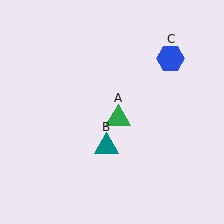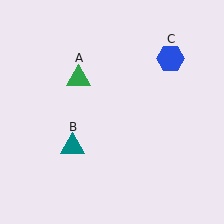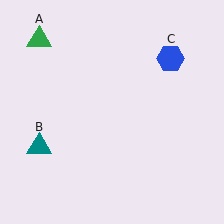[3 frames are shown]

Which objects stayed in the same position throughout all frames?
Blue hexagon (object C) remained stationary.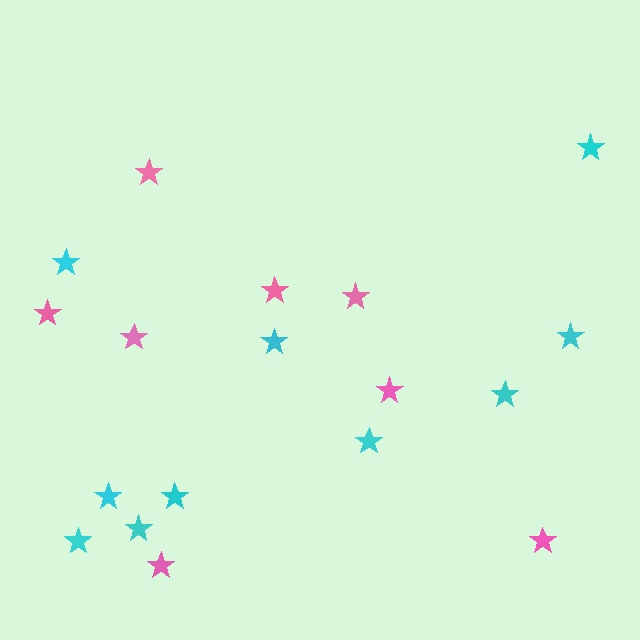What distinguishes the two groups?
There are 2 groups: one group of pink stars (8) and one group of cyan stars (10).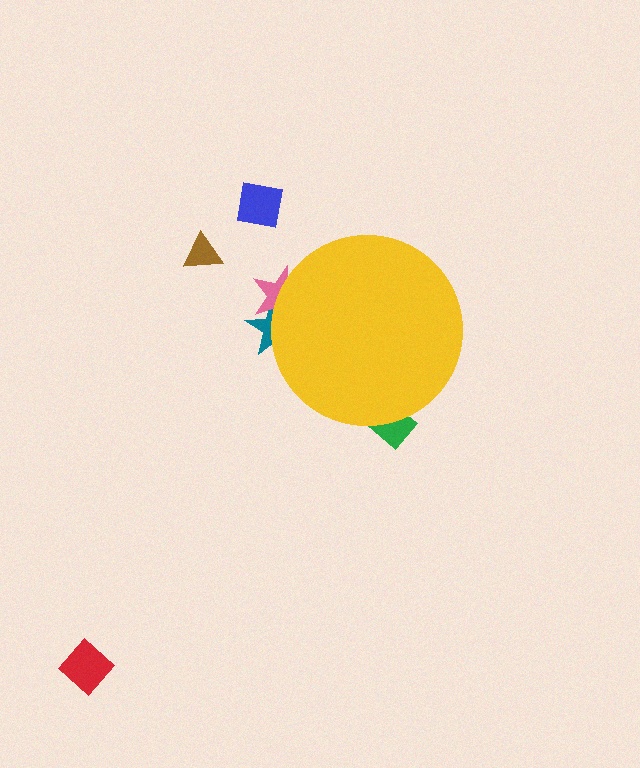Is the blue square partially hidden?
No, the blue square is fully visible.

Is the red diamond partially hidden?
No, the red diamond is fully visible.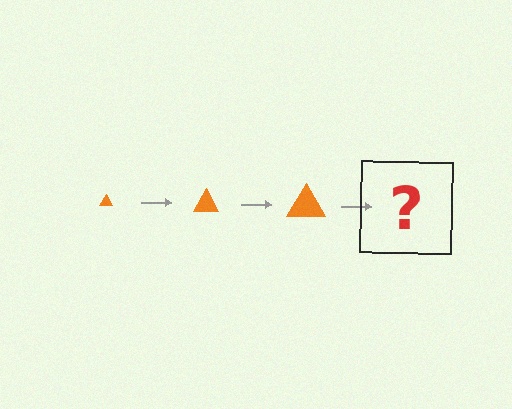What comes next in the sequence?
The next element should be an orange triangle, larger than the previous one.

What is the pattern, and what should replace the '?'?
The pattern is that the triangle gets progressively larger each step. The '?' should be an orange triangle, larger than the previous one.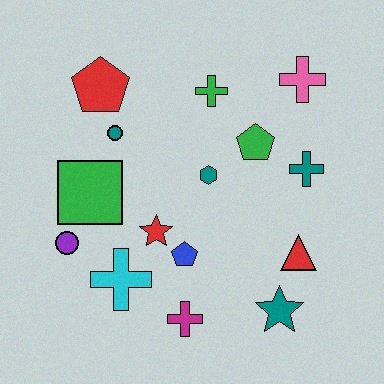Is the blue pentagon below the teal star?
No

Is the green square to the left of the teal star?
Yes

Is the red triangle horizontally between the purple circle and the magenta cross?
No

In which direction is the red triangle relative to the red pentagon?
The red triangle is to the right of the red pentagon.